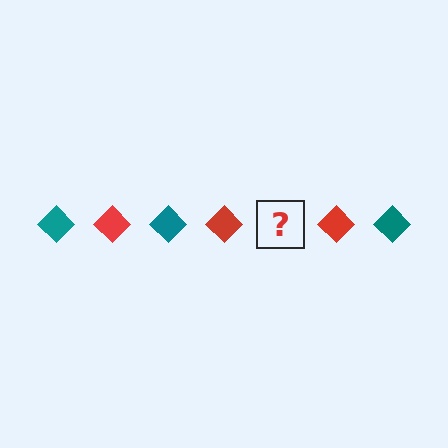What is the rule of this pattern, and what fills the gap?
The rule is that the pattern cycles through teal, red diamonds. The gap should be filled with a teal diamond.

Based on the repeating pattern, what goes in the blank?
The blank should be a teal diamond.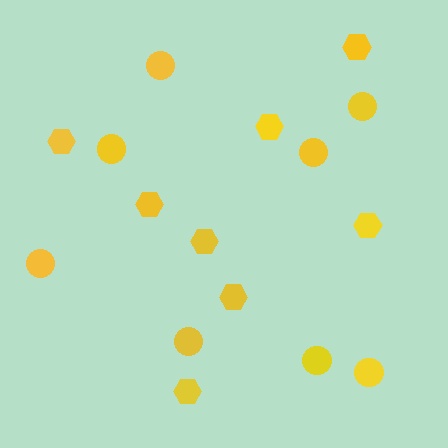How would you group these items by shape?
There are 2 groups: one group of circles (8) and one group of hexagons (8).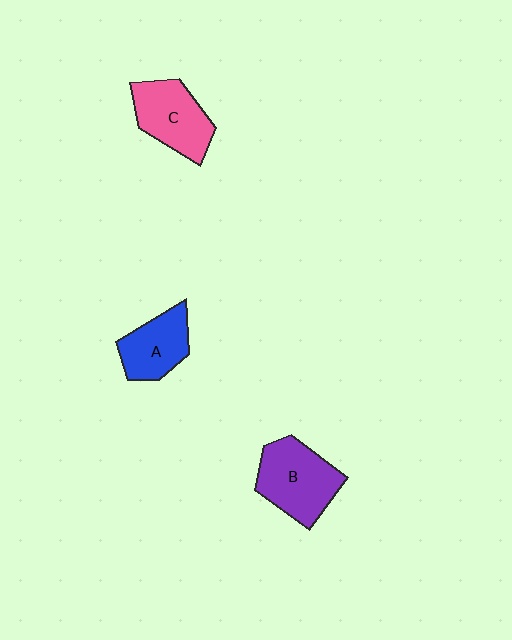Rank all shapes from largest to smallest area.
From largest to smallest: B (purple), C (pink), A (blue).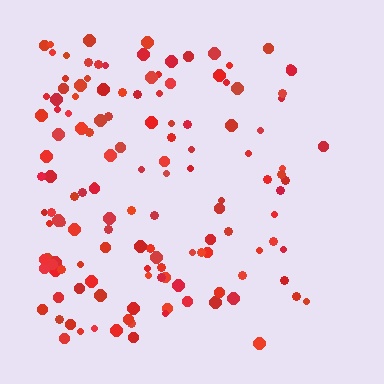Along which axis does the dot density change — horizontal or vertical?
Horizontal.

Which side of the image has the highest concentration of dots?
The left.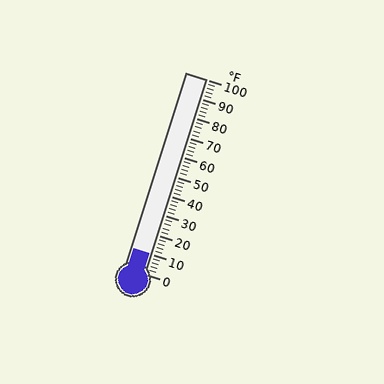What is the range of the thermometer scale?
The thermometer scale ranges from 0°F to 100°F.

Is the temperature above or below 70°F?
The temperature is below 70°F.